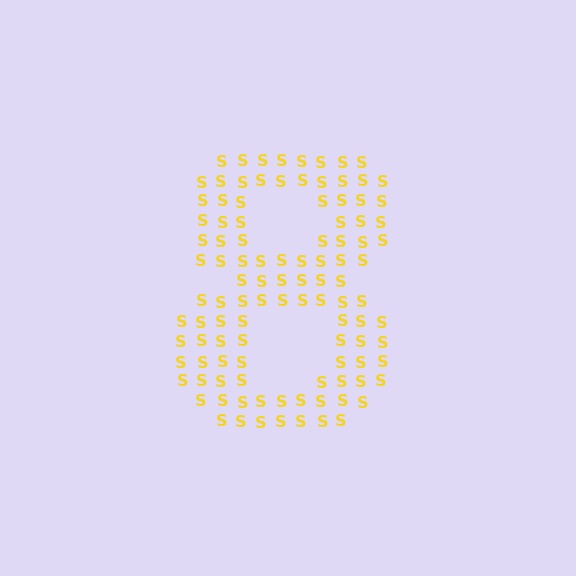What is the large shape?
The large shape is the digit 8.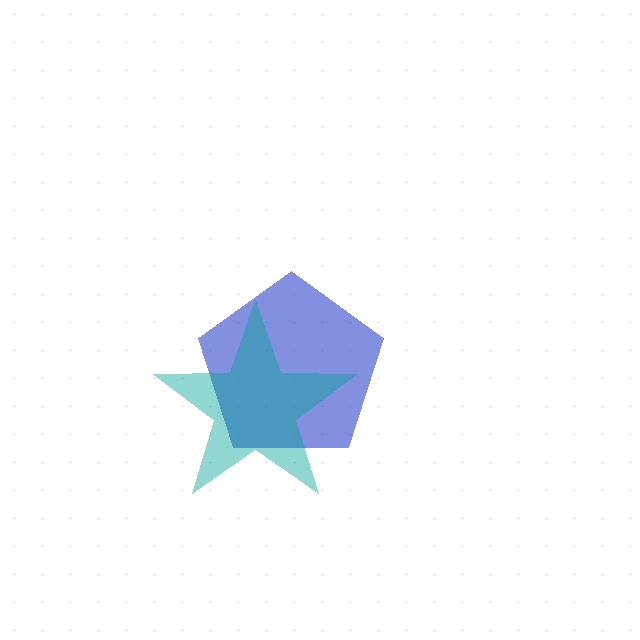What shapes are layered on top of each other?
The layered shapes are: a blue pentagon, a teal star.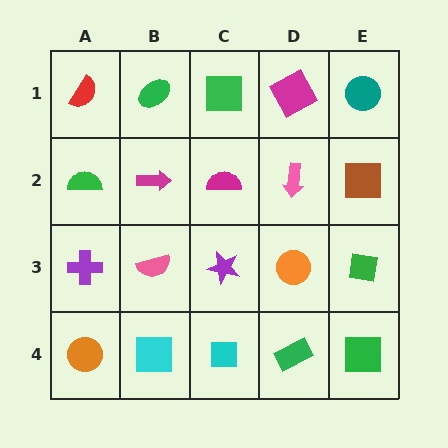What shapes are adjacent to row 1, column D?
A pink arrow (row 2, column D), a green square (row 1, column C), a teal circle (row 1, column E).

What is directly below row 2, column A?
A purple cross.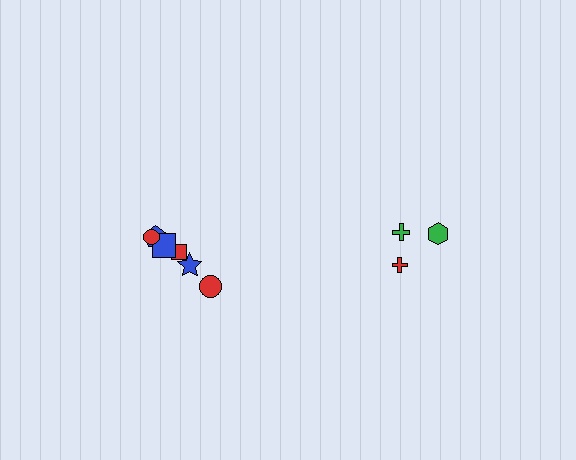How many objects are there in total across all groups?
There are 9 objects.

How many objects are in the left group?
There are 6 objects.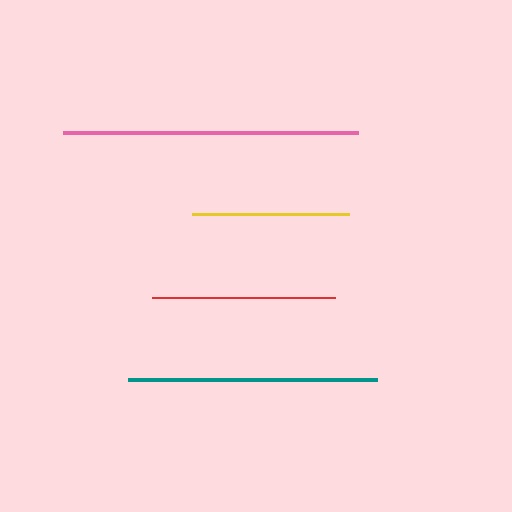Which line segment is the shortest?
The yellow line is the shortest at approximately 157 pixels.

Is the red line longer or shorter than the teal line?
The teal line is longer than the red line.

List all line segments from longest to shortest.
From longest to shortest: pink, teal, red, yellow.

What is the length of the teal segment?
The teal segment is approximately 249 pixels long.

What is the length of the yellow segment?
The yellow segment is approximately 157 pixels long.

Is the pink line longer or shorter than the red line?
The pink line is longer than the red line.